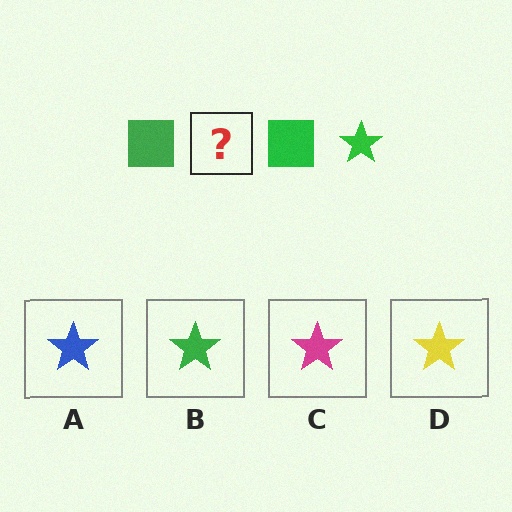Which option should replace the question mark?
Option B.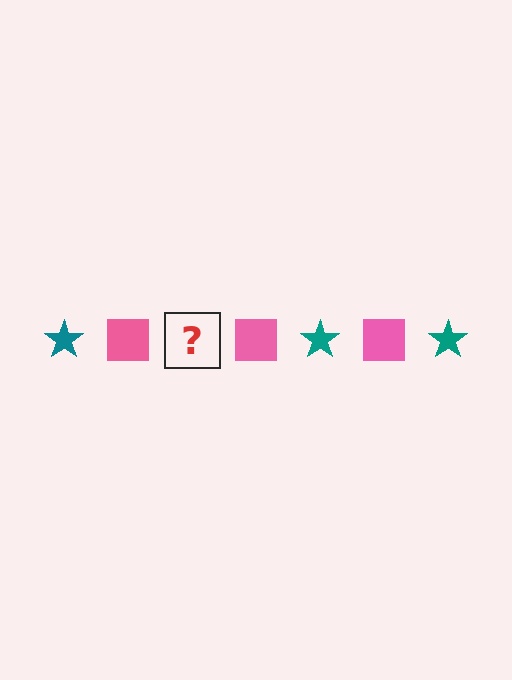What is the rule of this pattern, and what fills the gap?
The rule is that the pattern alternates between teal star and pink square. The gap should be filled with a teal star.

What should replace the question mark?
The question mark should be replaced with a teal star.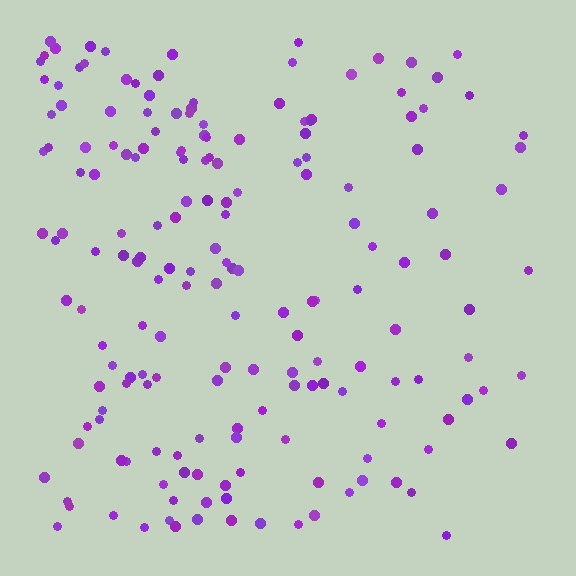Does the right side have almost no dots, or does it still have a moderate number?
Still a moderate number, just noticeably fewer than the left.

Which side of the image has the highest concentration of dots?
The left.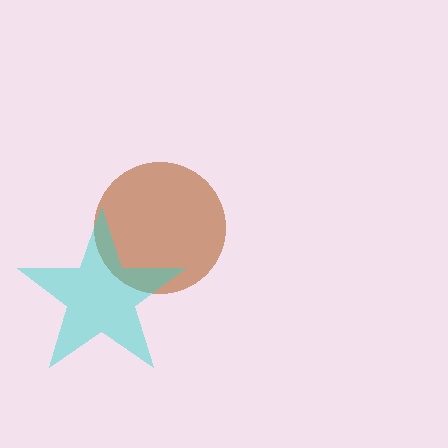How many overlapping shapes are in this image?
There are 2 overlapping shapes in the image.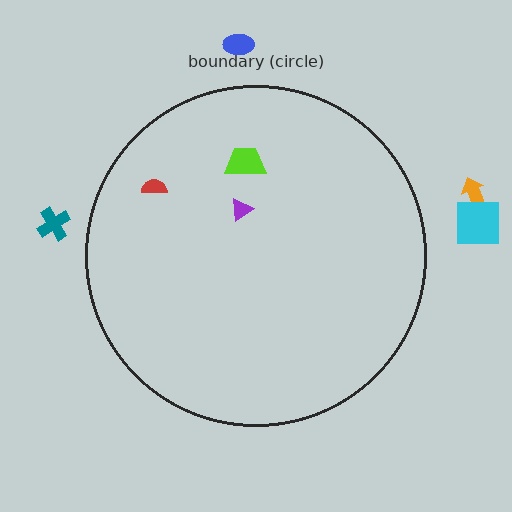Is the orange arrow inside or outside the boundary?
Outside.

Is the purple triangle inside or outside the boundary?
Inside.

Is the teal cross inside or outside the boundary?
Outside.